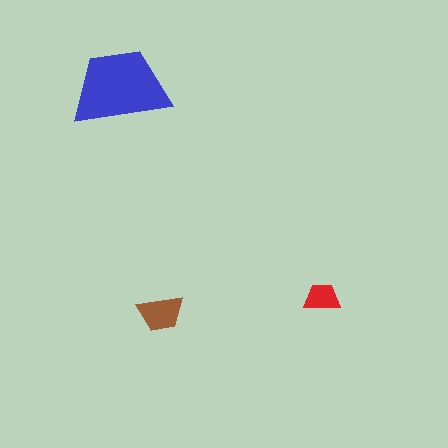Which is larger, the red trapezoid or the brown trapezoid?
The brown one.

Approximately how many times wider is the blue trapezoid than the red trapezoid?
About 2.5 times wider.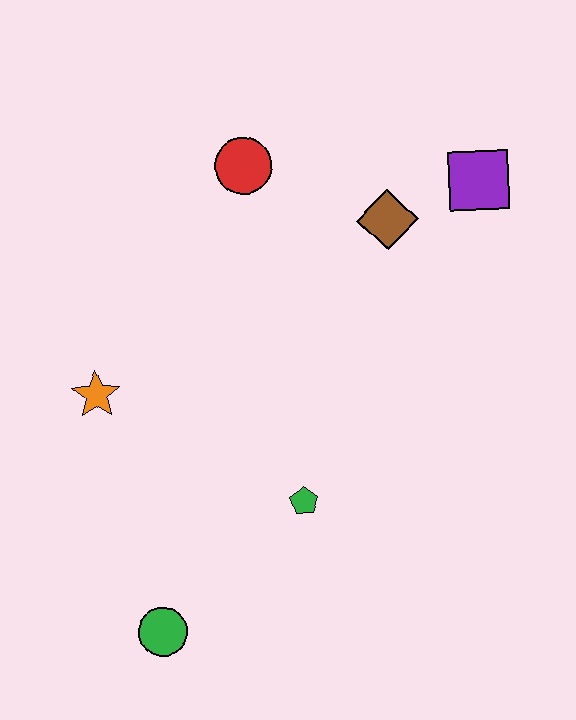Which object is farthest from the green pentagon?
The purple square is farthest from the green pentagon.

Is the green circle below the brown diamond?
Yes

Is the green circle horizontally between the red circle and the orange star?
Yes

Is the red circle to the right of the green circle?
Yes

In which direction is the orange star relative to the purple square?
The orange star is to the left of the purple square.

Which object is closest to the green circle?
The green pentagon is closest to the green circle.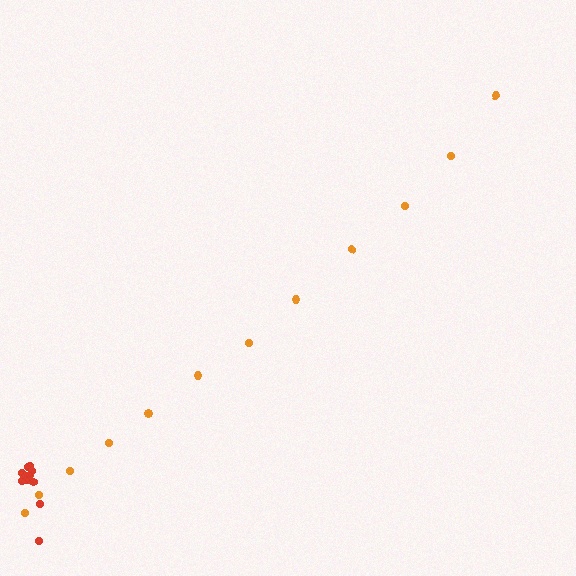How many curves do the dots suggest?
There are 2 distinct paths.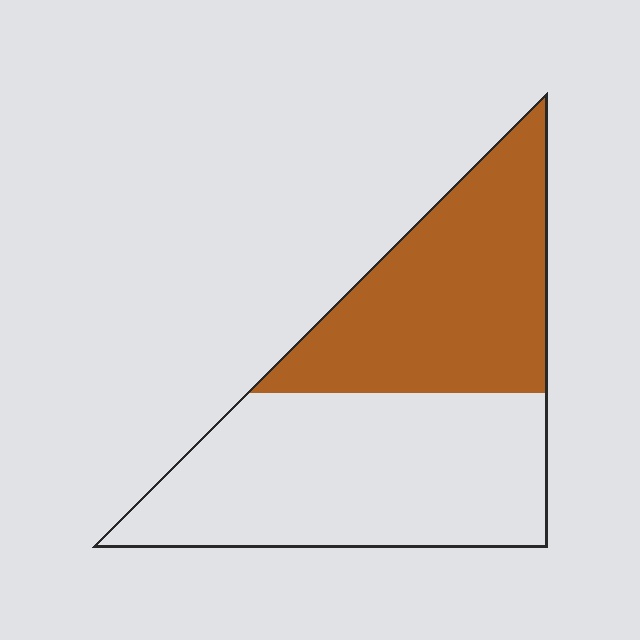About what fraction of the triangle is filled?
About two fifths (2/5).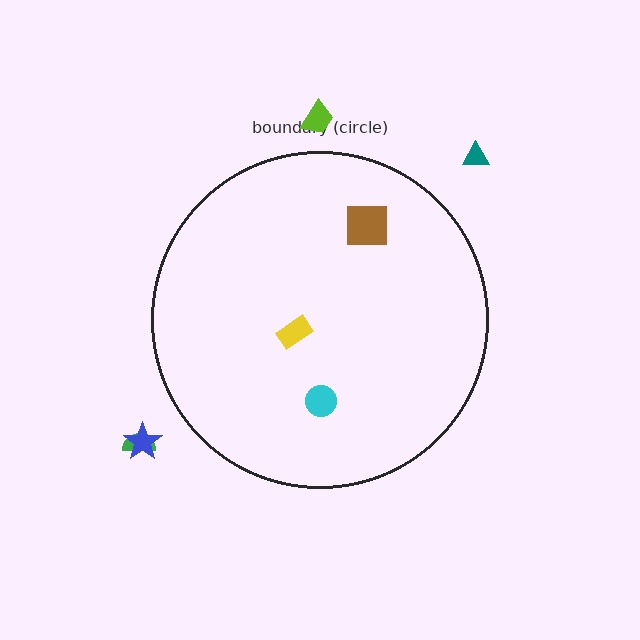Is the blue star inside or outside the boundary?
Outside.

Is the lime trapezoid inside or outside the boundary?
Outside.